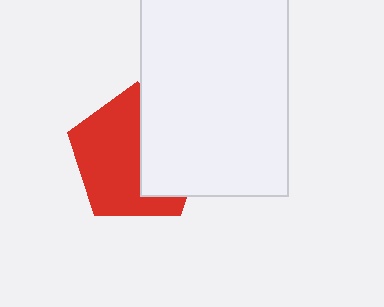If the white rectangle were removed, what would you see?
You would see the complete red pentagon.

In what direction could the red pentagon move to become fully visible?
The red pentagon could move left. That would shift it out from behind the white rectangle entirely.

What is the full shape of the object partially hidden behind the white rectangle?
The partially hidden object is a red pentagon.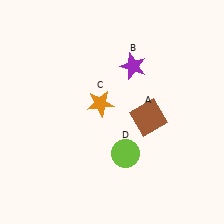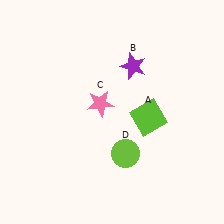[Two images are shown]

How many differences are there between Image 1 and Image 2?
There are 2 differences between the two images.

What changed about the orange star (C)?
In Image 1, C is orange. In Image 2, it changed to pink.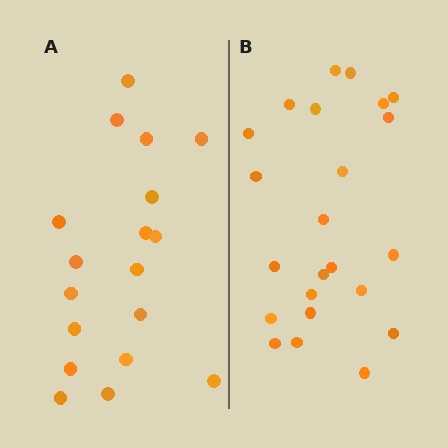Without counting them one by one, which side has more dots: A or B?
Region B (the right region) has more dots.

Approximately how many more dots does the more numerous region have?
Region B has about 5 more dots than region A.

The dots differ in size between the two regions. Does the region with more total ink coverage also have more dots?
No. Region A has more total ink coverage because its dots are larger, but region B actually contains more individual dots. Total area can be misleading — the number of items is what matters here.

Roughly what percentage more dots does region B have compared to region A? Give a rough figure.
About 30% more.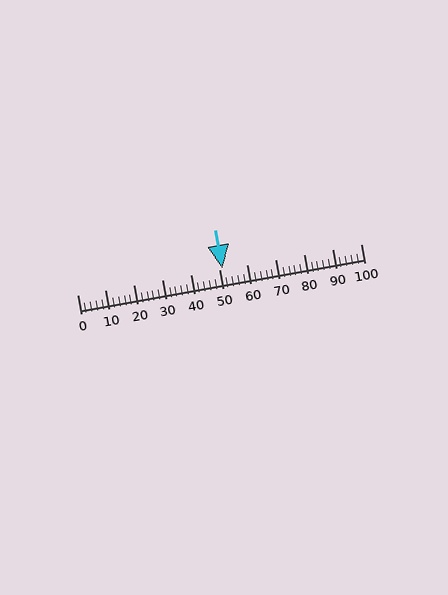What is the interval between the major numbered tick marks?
The major tick marks are spaced 10 units apart.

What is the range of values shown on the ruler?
The ruler shows values from 0 to 100.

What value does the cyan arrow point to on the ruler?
The cyan arrow points to approximately 51.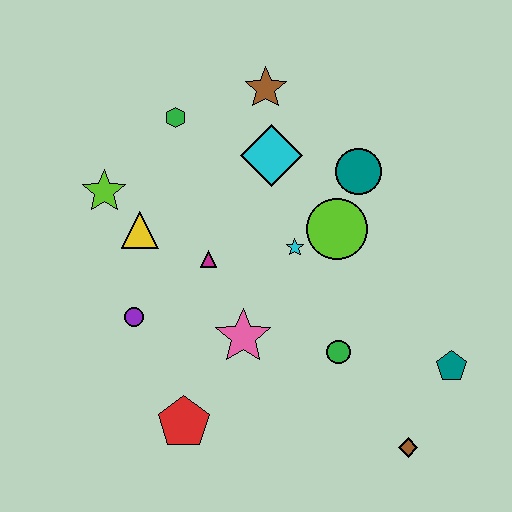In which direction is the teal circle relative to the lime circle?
The teal circle is above the lime circle.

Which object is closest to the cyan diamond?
The brown star is closest to the cyan diamond.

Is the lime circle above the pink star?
Yes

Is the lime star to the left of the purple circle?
Yes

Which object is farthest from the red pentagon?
The brown star is farthest from the red pentagon.